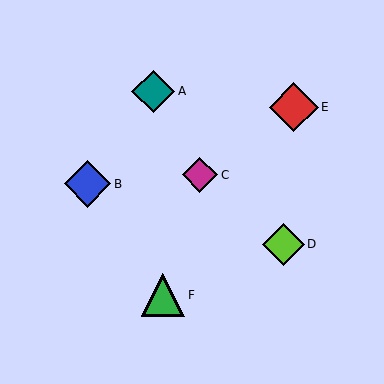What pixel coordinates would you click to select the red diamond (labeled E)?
Click at (294, 107) to select the red diamond E.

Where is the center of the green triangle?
The center of the green triangle is at (163, 295).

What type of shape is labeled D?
Shape D is a lime diamond.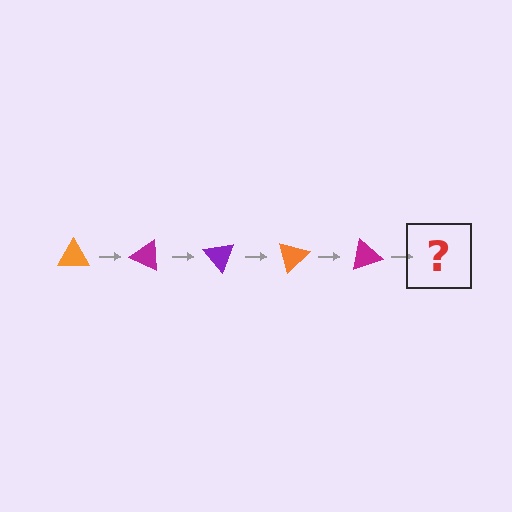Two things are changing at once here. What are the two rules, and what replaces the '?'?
The two rules are that it rotates 25 degrees each step and the color cycles through orange, magenta, and purple. The '?' should be a purple triangle, rotated 125 degrees from the start.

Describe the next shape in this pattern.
It should be a purple triangle, rotated 125 degrees from the start.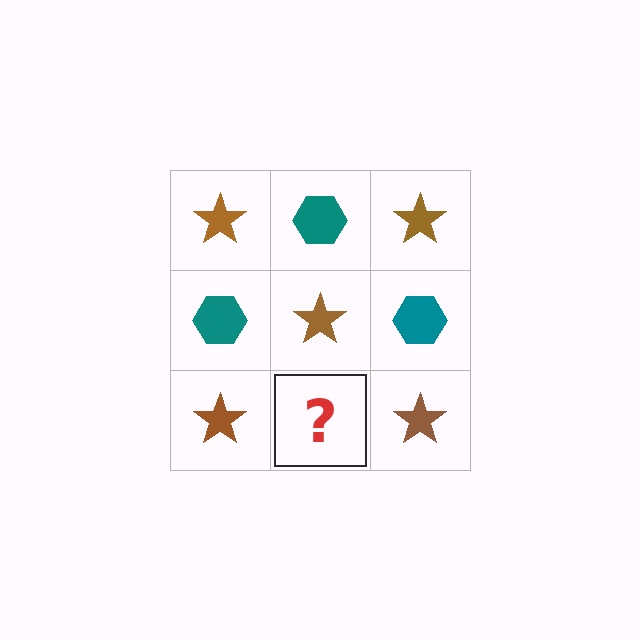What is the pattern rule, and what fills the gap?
The rule is that it alternates brown star and teal hexagon in a checkerboard pattern. The gap should be filled with a teal hexagon.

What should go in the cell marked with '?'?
The missing cell should contain a teal hexagon.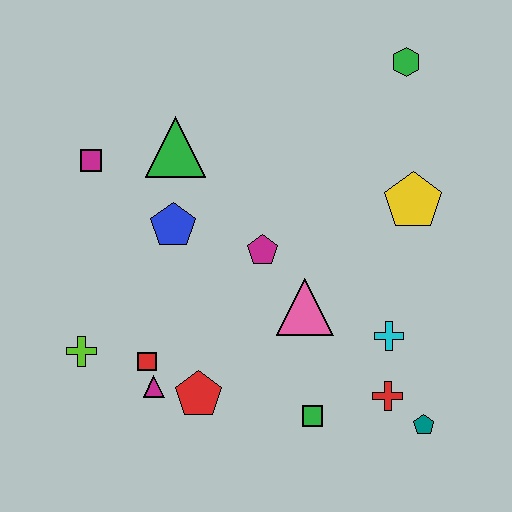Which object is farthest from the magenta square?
The teal pentagon is farthest from the magenta square.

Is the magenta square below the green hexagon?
Yes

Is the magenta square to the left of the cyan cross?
Yes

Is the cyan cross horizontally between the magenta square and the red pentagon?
No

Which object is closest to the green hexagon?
The yellow pentagon is closest to the green hexagon.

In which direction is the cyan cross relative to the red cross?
The cyan cross is above the red cross.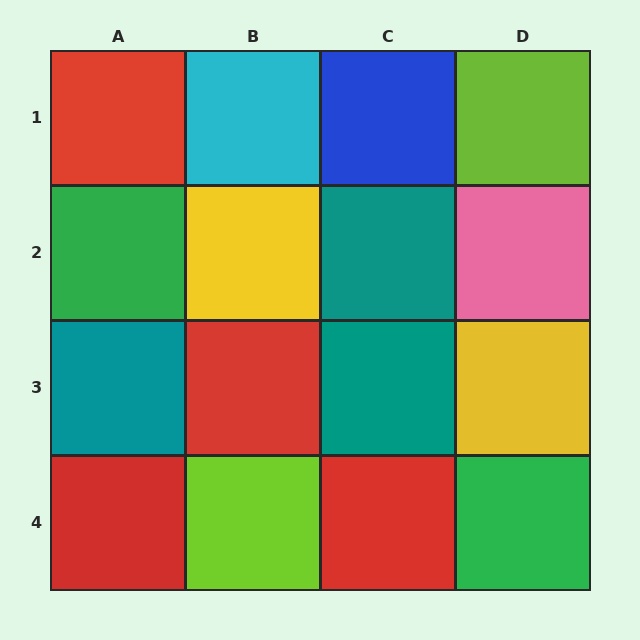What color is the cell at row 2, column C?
Teal.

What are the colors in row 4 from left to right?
Red, lime, red, green.